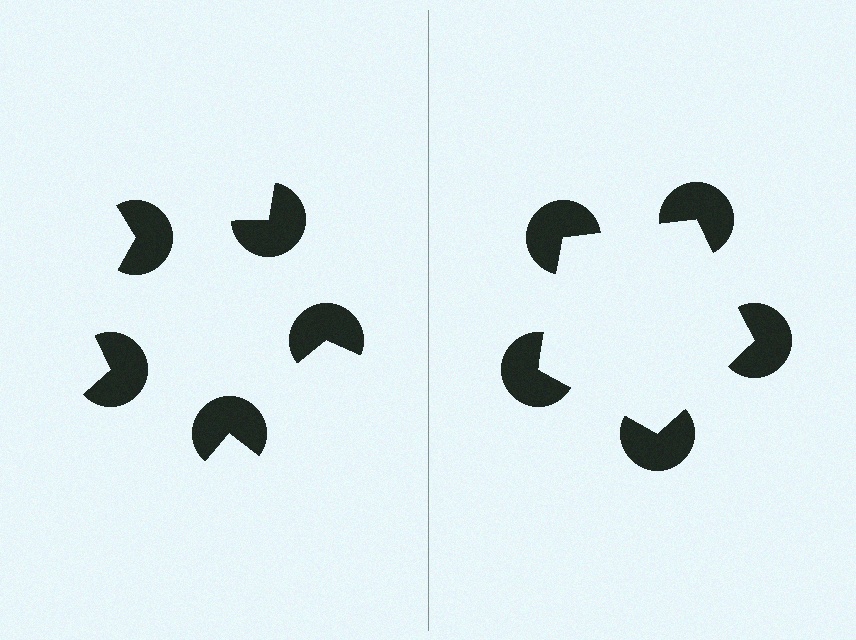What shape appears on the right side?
An illusory pentagon.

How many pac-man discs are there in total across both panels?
10 — 5 on each side.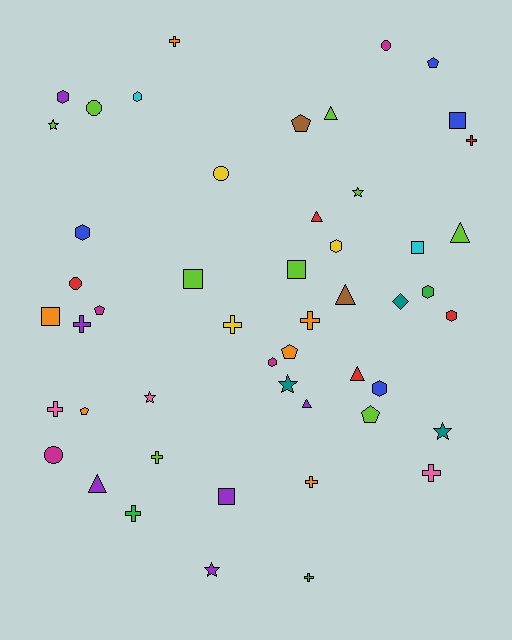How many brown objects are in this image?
There are 2 brown objects.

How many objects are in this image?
There are 50 objects.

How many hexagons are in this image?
There are 8 hexagons.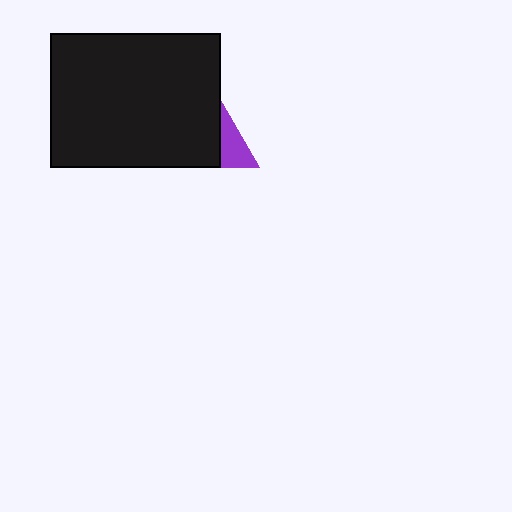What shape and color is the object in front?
The object in front is a black rectangle.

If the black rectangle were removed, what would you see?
You would see the complete purple triangle.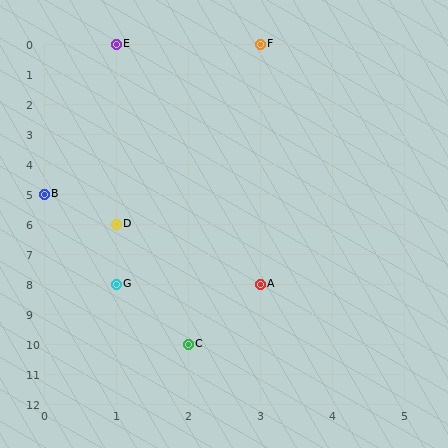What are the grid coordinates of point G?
Point G is at grid coordinates (1, 8).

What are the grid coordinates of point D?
Point D is at grid coordinates (1, 6).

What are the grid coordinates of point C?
Point C is at grid coordinates (2, 10).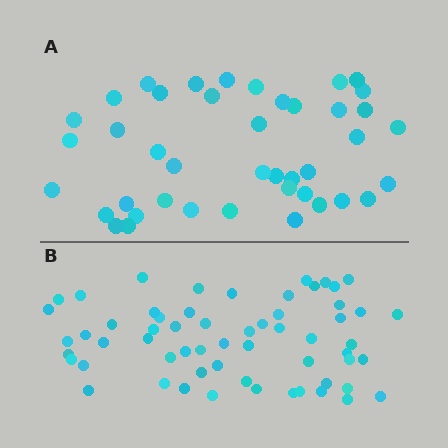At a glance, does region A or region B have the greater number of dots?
Region B (the bottom region) has more dots.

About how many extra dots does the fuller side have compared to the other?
Region B has approximately 20 more dots than region A.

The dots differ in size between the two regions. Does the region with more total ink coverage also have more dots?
No. Region A has more total ink coverage because its dots are larger, but region B actually contains more individual dots. Total area can be misleading — the number of items is what matters here.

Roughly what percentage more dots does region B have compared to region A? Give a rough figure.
About 45% more.